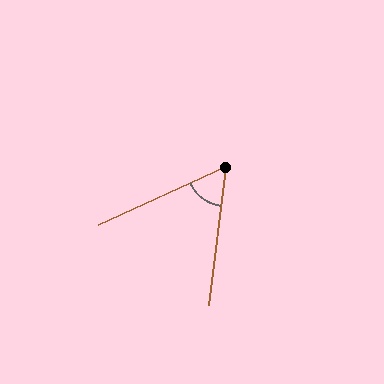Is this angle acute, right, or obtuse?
It is acute.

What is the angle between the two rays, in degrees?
Approximately 58 degrees.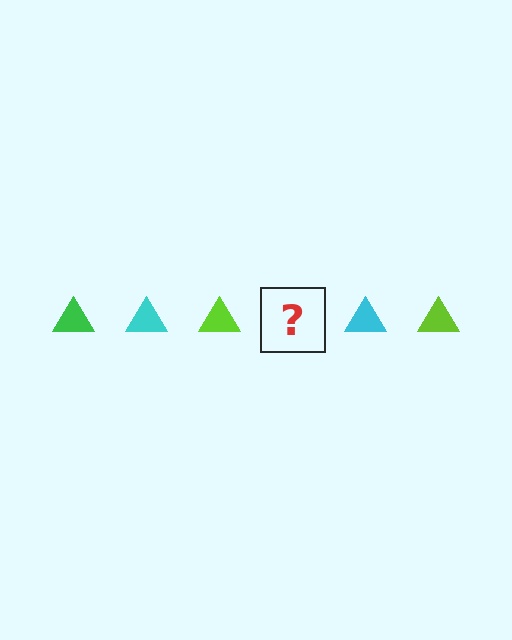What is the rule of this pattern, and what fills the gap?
The rule is that the pattern cycles through green, cyan, lime triangles. The gap should be filled with a green triangle.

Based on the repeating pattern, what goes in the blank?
The blank should be a green triangle.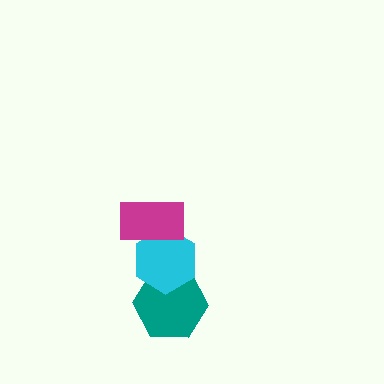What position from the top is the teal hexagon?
The teal hexagon is 3rd from the top.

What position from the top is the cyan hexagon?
The cyan hexagon is 2nd from the top.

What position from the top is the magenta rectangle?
The magenta rectangle is 1st from the top.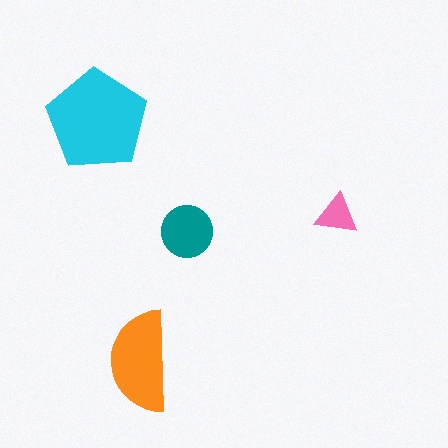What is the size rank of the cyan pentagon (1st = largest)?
1st.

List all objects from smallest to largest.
The pink triangle, the teal circle, the orange semicircle, the cyan pentagon.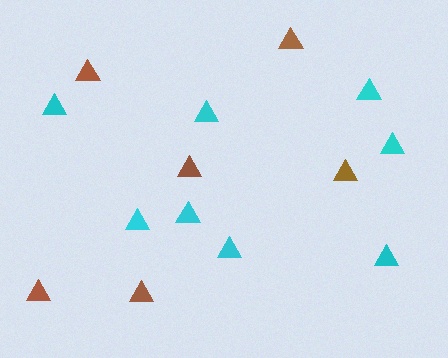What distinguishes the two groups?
There are 2 groups: one group of brown triangles (6) and one group of cyan triangles (8).